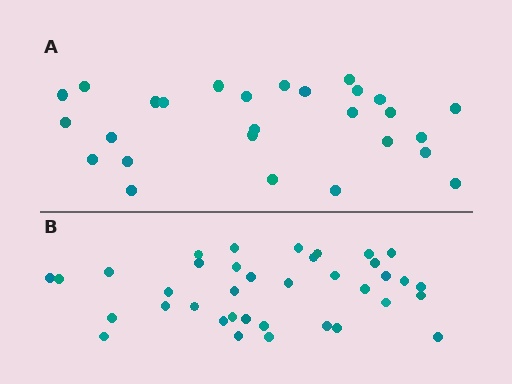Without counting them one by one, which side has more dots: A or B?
Region B (the bottom region) has more dots.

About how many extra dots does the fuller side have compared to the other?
Region B has roughly 10 or so more dots than region A.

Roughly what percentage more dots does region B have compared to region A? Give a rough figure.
About 35% more.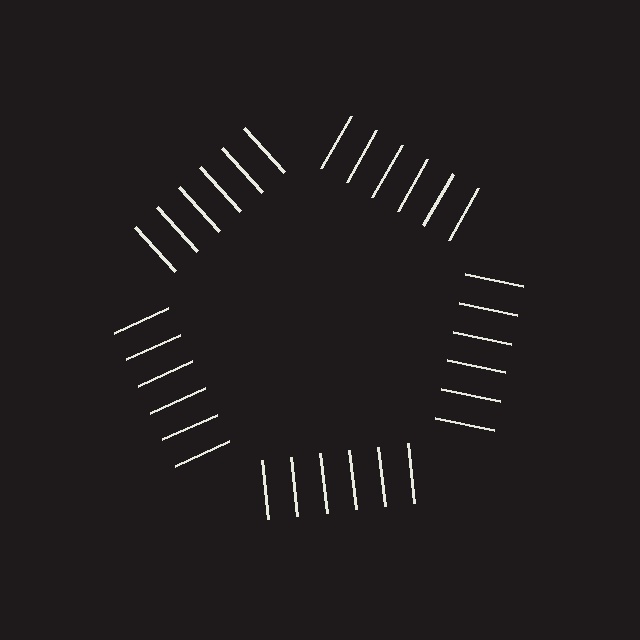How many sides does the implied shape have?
5 sides — the line-ends trace a pentagon.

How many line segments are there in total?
30 — 6 along each of the 5 edges.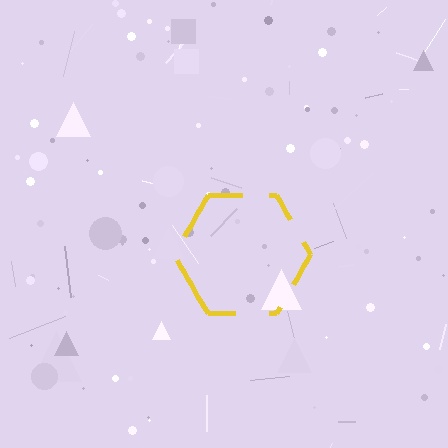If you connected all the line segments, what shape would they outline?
They would outline a hexagon.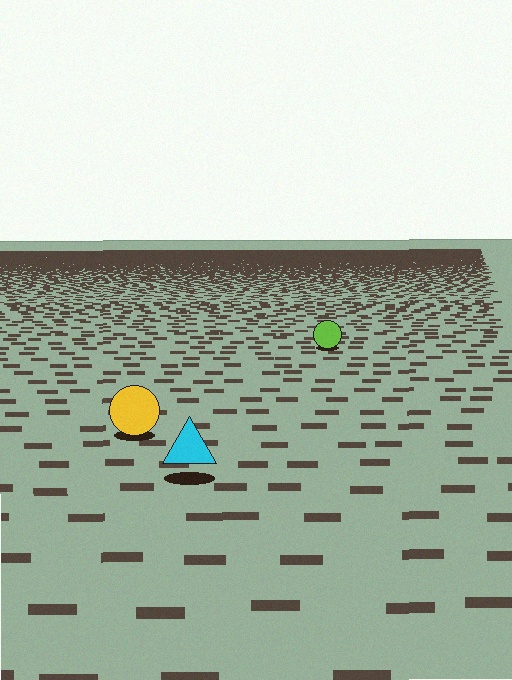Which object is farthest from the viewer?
The lime circle is farthest from the viewer. It appears smaller and the ground texture around it is denser.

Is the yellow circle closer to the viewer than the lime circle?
Yes. The yellow circle is closer — you can tell from the texture gradient: the ground texture is coarser near it.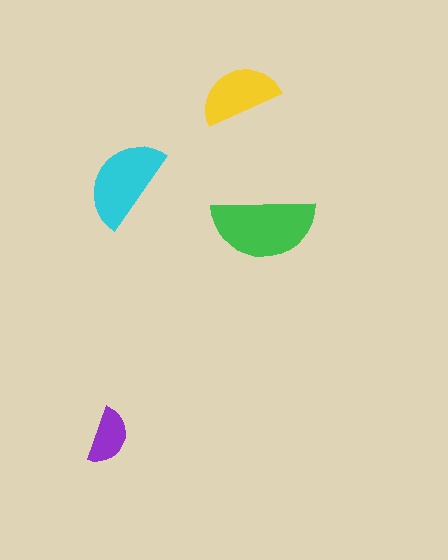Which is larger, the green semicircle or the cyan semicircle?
The green one.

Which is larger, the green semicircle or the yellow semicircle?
The green one.